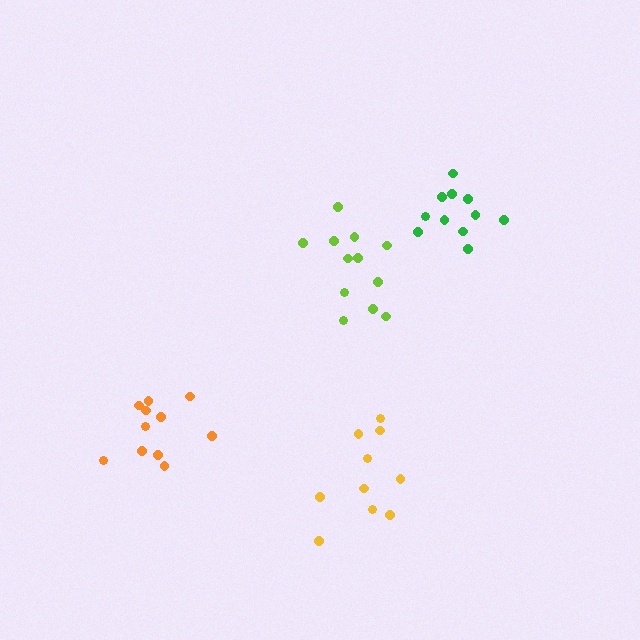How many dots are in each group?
Group 1: 12 dots, Group 2: 11 dots, Group 3: 11 dots, Group 4: 10 dots (44 total).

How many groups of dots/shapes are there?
There are 4 groups.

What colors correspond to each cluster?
The clusters are colored: lime, green, orange, yellow.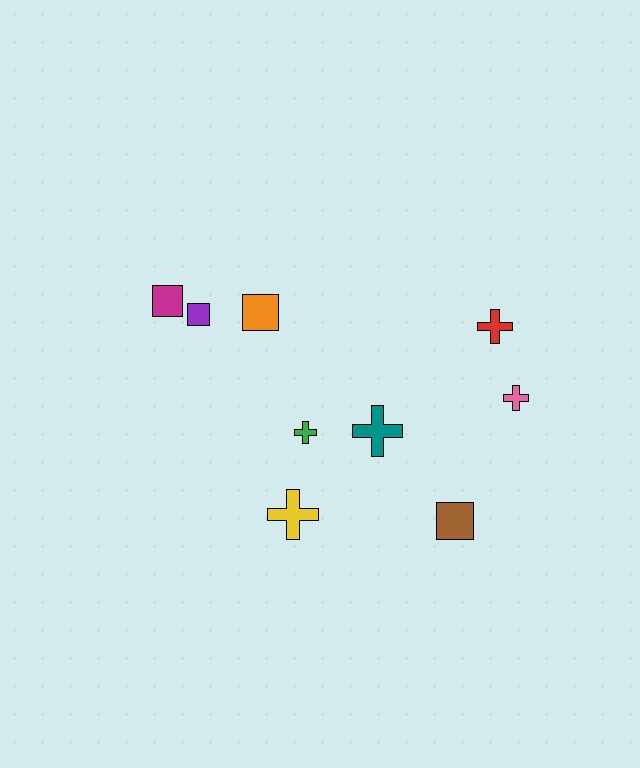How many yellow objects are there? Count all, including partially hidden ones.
There is 1 yellow object.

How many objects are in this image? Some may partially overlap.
There are 9 objects.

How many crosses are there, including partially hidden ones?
There are 5 crosses.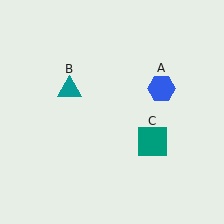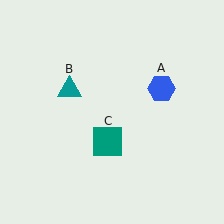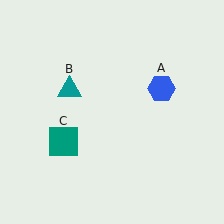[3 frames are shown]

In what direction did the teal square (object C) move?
The teal square (object C) moved left.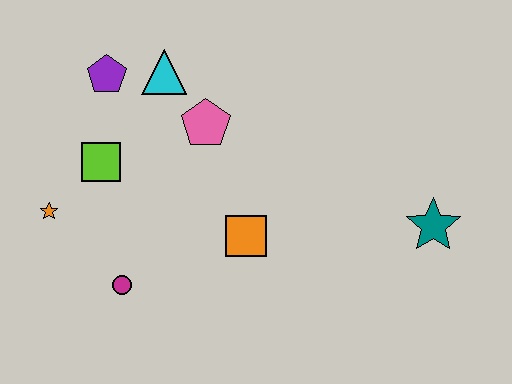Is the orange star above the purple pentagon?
No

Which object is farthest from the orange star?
The teal star is farthest from the orange star.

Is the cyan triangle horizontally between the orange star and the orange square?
Yes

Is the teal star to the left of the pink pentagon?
No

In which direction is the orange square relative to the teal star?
The orange square is to the left of the teal star.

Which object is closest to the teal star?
The orange square is closest to the teal star.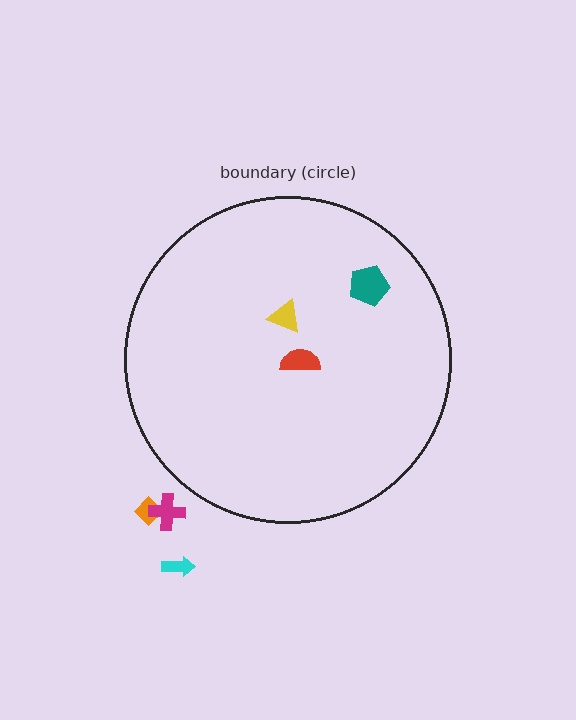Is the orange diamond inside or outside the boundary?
Outside.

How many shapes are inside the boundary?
3 inside, 3 outside.